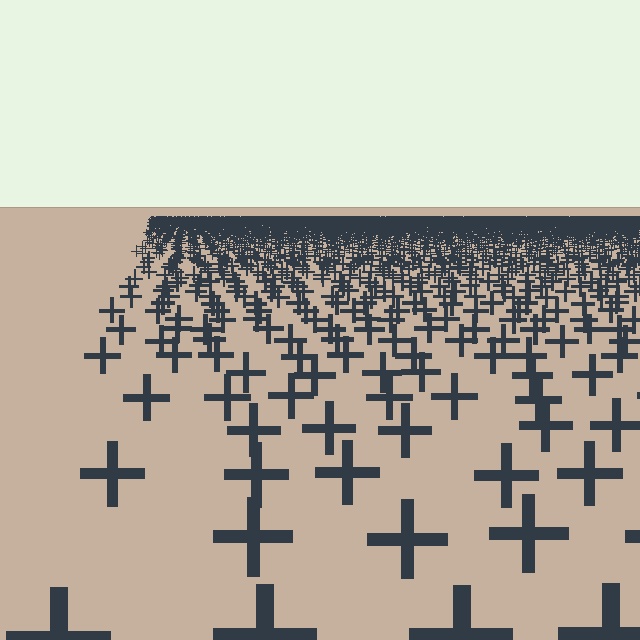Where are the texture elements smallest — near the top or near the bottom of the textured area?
Near the top.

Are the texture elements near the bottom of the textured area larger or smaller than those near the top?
Larger. Near the bottom, elements are closer to the viewer and appear at a bigger on-screen size.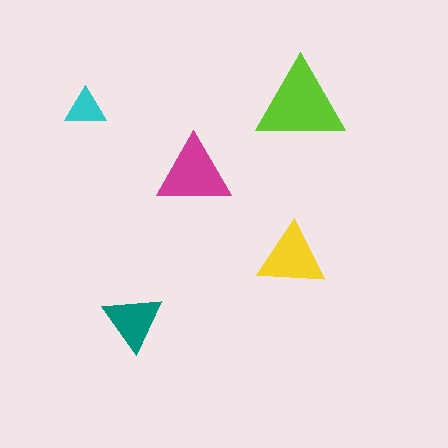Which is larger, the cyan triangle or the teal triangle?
The teal one.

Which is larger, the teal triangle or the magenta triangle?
The magenta one.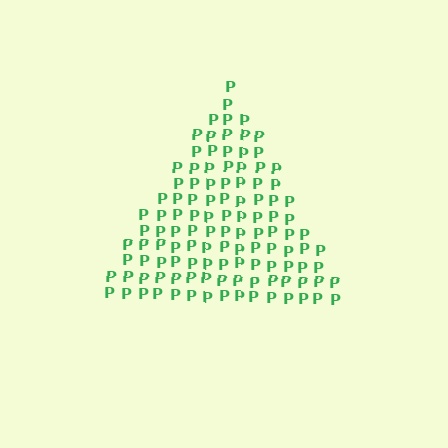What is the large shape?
The large shape is a triangle.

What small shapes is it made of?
It is made of small letter P's.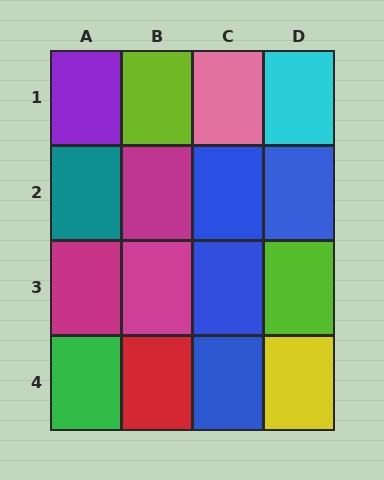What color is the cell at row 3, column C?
Blue.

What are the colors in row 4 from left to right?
Green, red, blue, yellow.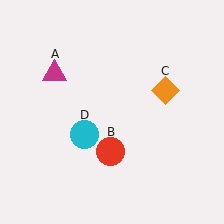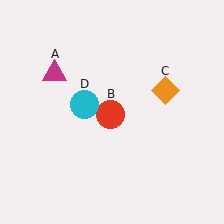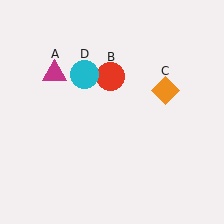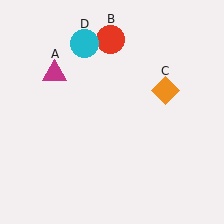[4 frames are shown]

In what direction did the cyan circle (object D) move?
The cyan circle (object D) moved up.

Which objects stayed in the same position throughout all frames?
Magenta triangle (object A) and orange diamond (object C) remained stationary.